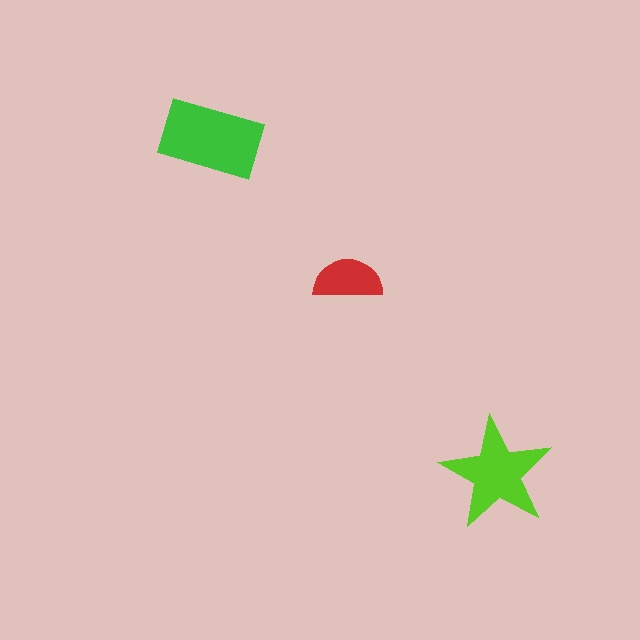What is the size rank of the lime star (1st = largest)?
2nd.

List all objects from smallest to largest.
The red semicircle, the lime star, the green rectangle.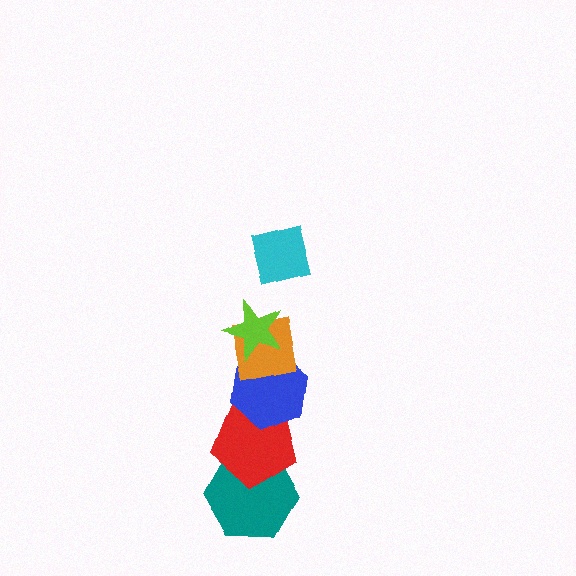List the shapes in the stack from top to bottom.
From top to bottom: the cyan square, the lime star, the orange square, the blue hexagon, the red pentagon, the teal hexagon.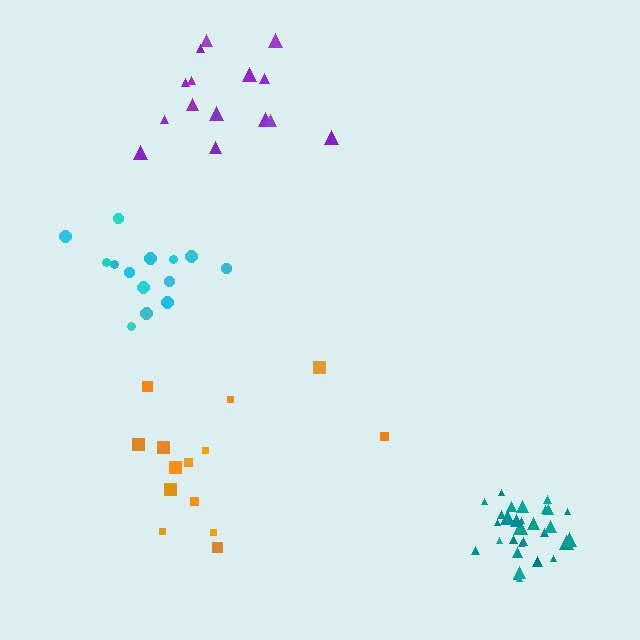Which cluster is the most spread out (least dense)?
Orange.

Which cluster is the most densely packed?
Teal.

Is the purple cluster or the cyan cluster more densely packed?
Cyan.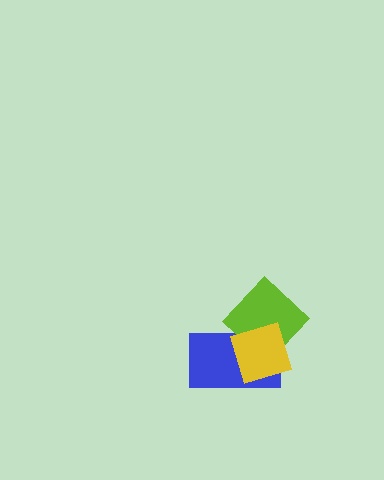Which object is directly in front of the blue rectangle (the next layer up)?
The lime diamond is directly in front of the blue rectangle.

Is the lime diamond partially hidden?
Yes, it is partially covered by another shape.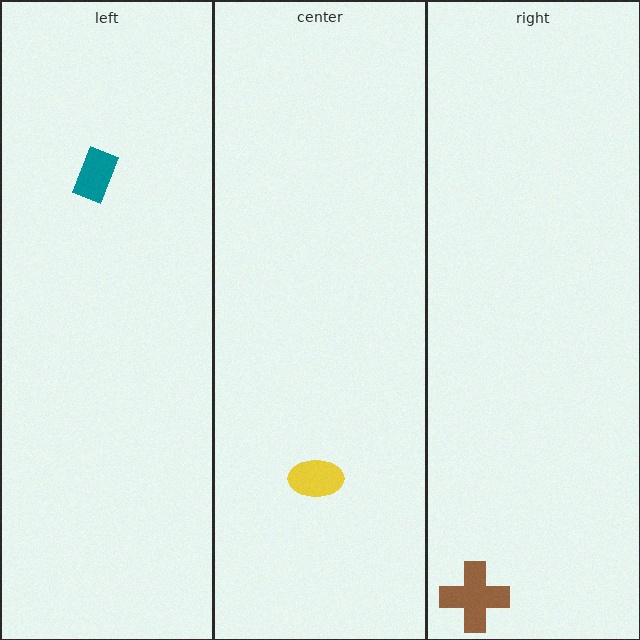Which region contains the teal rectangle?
The left region.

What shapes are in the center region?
The yellow ellipse.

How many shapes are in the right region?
1.